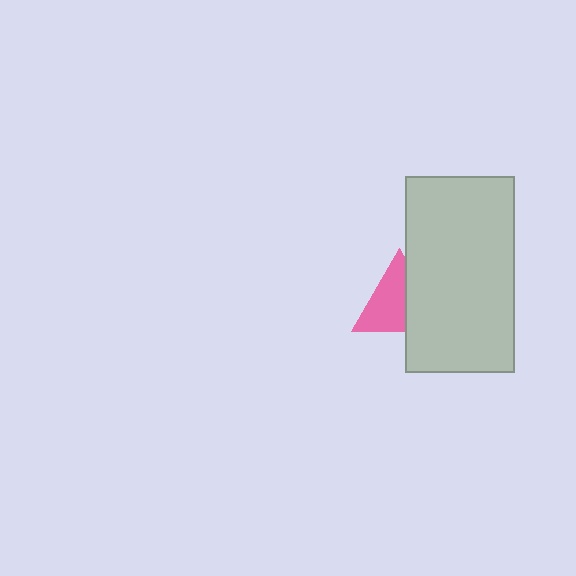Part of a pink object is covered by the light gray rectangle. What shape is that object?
It is a triangle.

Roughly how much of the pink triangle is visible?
About half of it is visible (roughly 62%).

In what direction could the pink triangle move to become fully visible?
The pink triangle could move left. That would shift it out from behind the light gray rectangle entirely.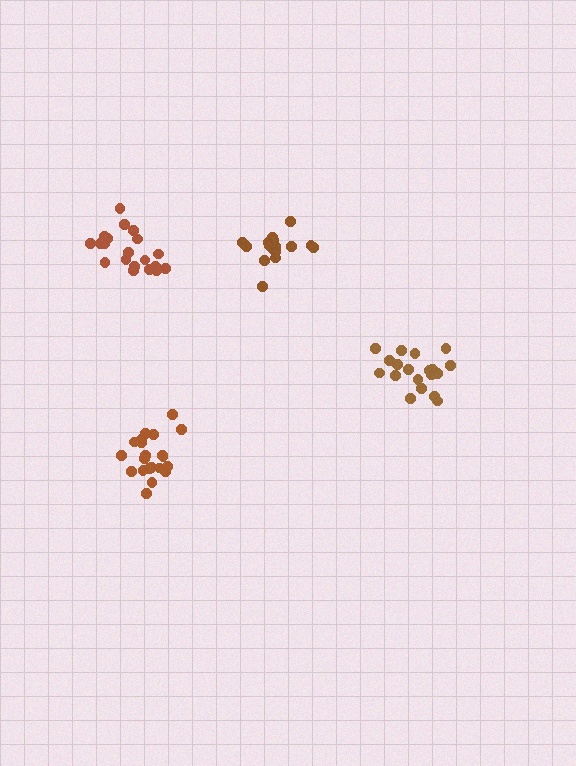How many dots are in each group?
Group 1: 20 dots, Group 2: 21 dots, Group 3: 19 dots, Group 4: 17 dots (77 total).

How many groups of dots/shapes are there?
There are 4 groups.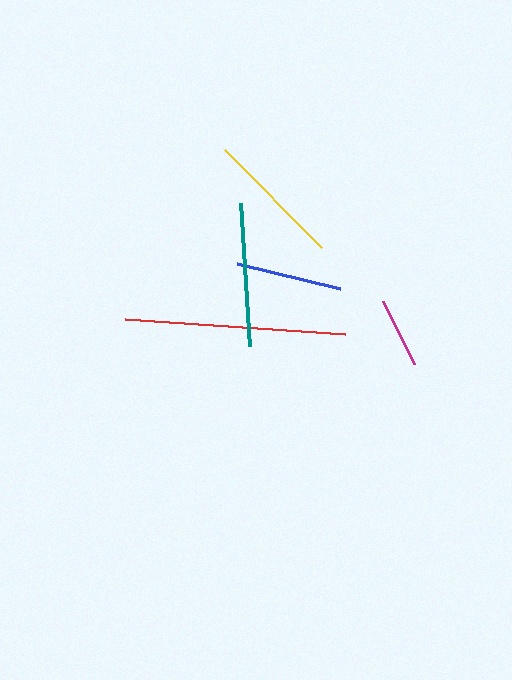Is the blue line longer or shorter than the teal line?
The teal line is longer than the blue line.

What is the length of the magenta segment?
The magenta segment is approximately 70 pixels long.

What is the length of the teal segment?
The teal segment is approximately 143 pixels long.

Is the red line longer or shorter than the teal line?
The red line is longer than the teal line.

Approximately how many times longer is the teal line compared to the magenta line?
The teal line is approximately 2.0 times the length of the magenta line.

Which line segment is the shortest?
The magenta line is the shortest at approximately 70 pixels.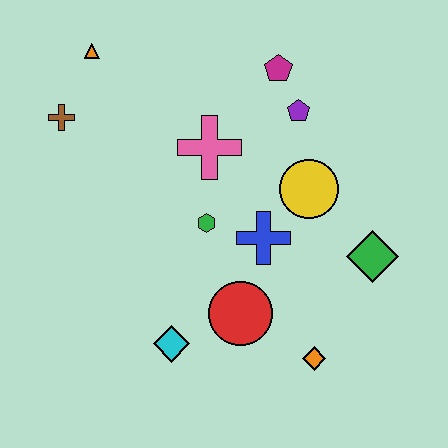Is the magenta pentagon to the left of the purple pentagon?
Yes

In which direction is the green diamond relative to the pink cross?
The green diamond is to the right of the pink cross.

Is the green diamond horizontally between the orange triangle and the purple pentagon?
No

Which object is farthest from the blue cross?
The orange triangle is farthest from the blue cross.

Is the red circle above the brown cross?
No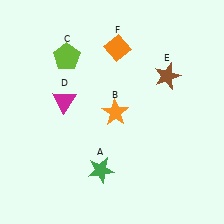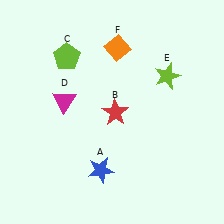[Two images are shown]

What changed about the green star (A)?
In Image 1, A is green. In Image 2, it changed to blue.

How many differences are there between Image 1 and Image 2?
There are 3 differences between the two images.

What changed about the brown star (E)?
In Image 1, E is brown. In Image 2, it changed to lime.